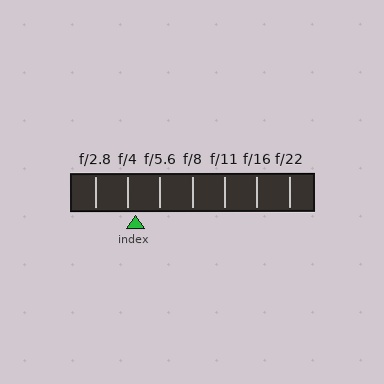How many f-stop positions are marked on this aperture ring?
There are 7 f-stop positions marked.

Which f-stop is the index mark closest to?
The index mark is closest to f/4.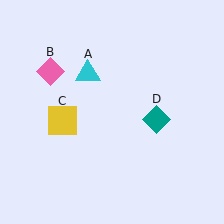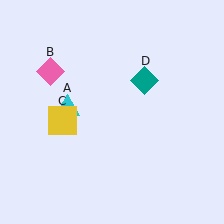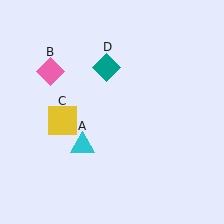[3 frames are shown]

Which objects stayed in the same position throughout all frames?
Pink diamond (object B) and yellow square (object C) remained stationary.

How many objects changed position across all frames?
2 objects changed position: cyan triangle (object A), teal diamond (object D).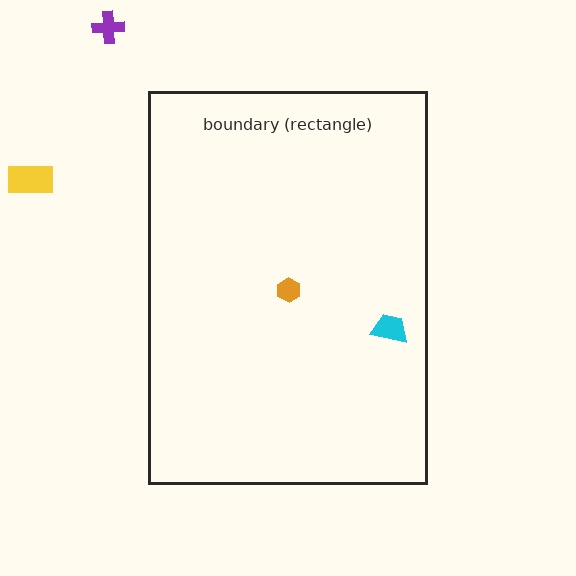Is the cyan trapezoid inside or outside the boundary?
Inside.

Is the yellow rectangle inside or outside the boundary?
Outside.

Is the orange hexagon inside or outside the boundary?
Inside.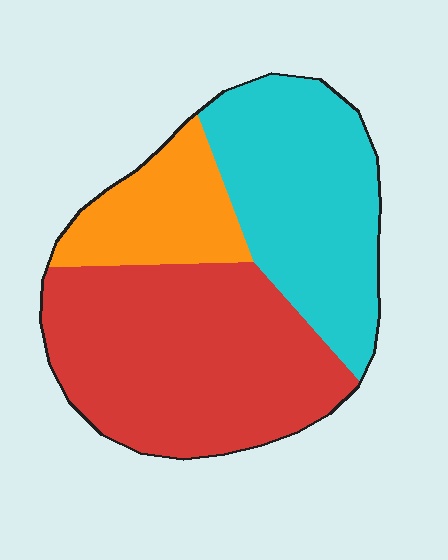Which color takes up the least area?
Orange, at roughly 15%.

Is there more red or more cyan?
Red.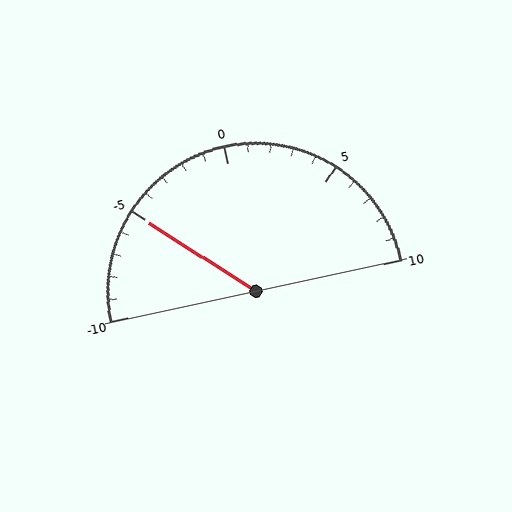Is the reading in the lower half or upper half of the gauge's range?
The reading is in the lower half of the range (-10 to 10).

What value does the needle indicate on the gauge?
The needle indicates approximately -5.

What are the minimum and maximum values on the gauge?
The gauge ranges from -10 to 10.